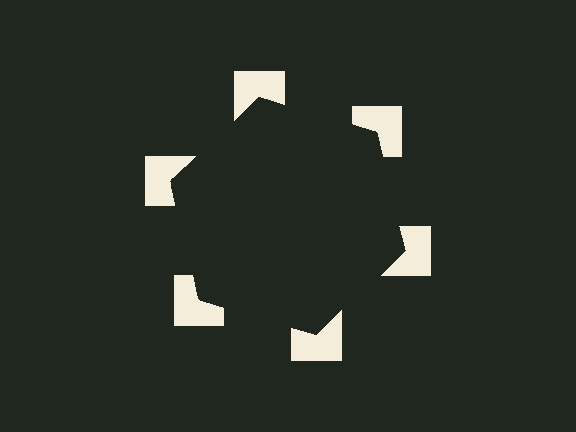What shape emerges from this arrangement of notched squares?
An illusory hexagon — its edges are inferred from the aligned wedge cuts in the notched squares, not physically drawn.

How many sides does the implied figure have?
6 sides.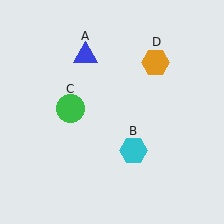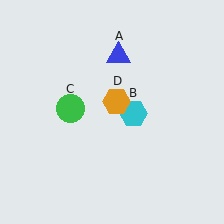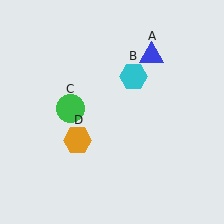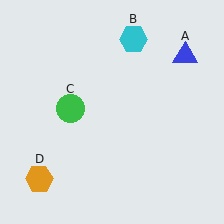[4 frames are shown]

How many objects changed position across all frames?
3 objects changed position: blue triangle (object A), cyan hexagon (object B), orange hexagon (object D).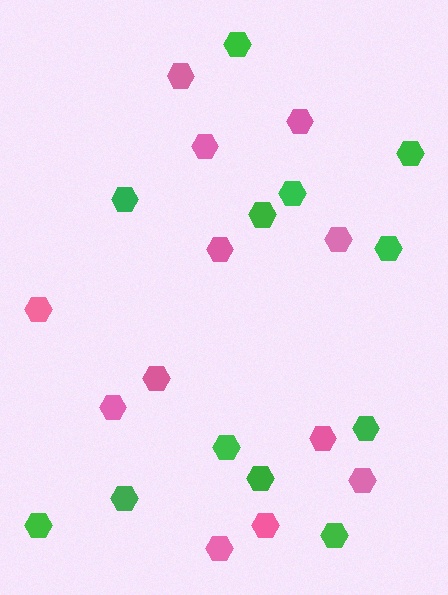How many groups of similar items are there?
There are 2 groups: one group of pink hexagons (12) and one group of green hexagons (12).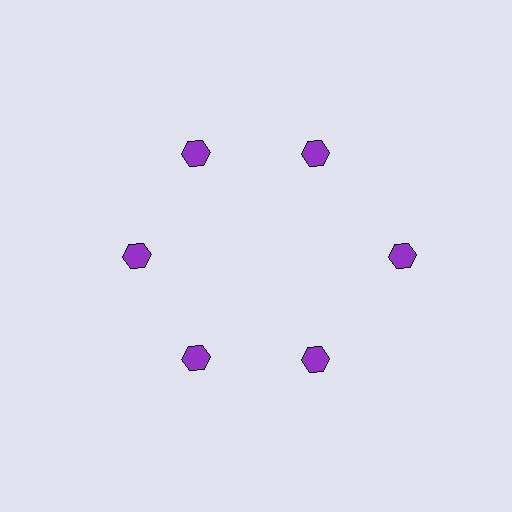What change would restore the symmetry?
The symmetry would be restored by moving it inward, back onto the ring so that all 6 hexagons sit at equal angles and equal distance from the center.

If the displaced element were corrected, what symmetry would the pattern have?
It would have 6-fold rotational symmetry — the pattern would map onto itself every 60 degrees.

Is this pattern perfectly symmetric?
No. The 6 purple hexagons are arranged in a ring, but one element near the 3 o'clock position is pushed outward from the center, breaking the 6-fold rotational symmetry.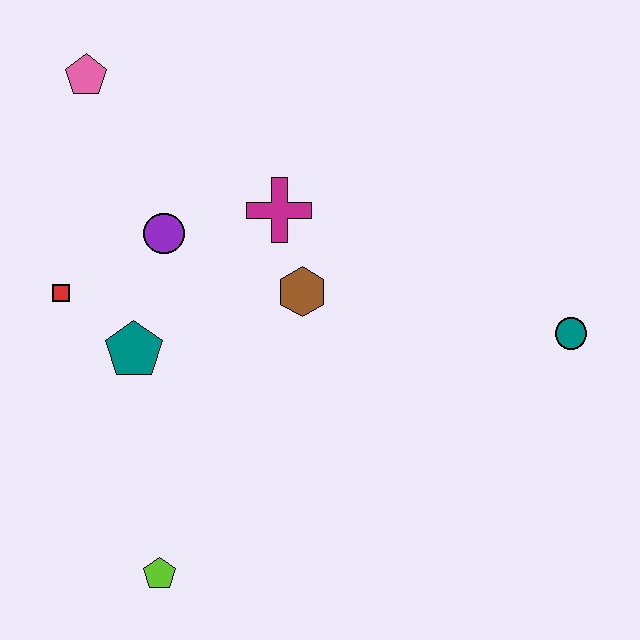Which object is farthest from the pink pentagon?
The teal circle is farthest from the pink pentagon.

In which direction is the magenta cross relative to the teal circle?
The magenta cross is to the left of the teal circle.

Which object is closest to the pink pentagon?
The purple circle is closest to the pink pentagon.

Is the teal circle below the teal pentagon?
No